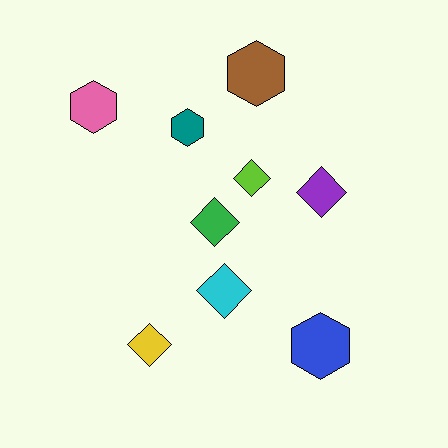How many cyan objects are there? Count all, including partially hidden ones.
There is 1 cyan object.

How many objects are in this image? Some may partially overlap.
There are 9 objects.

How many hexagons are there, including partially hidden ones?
There are 4 hexagons.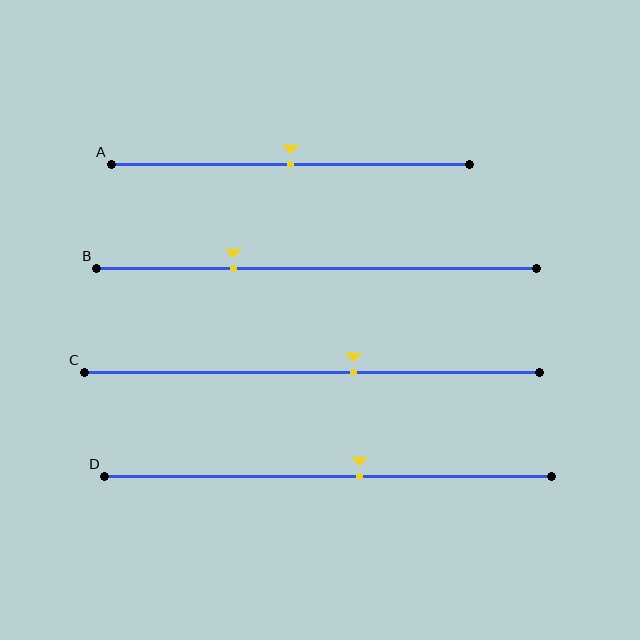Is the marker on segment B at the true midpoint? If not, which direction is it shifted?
No, the marker on segment B is shifted to the left by about 19% of the segment length.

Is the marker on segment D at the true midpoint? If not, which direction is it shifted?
No, the marker on segment D is shifted to the right by about 7% of the segment length.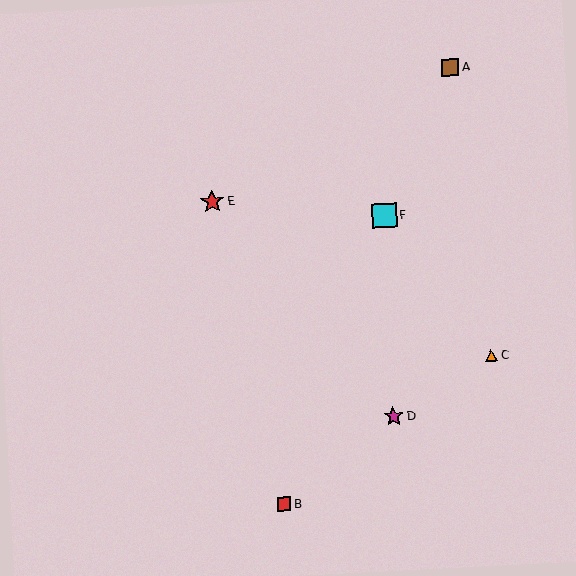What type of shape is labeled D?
Shape D is a magenta star.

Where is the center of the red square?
The center of the red square is at (284, 504).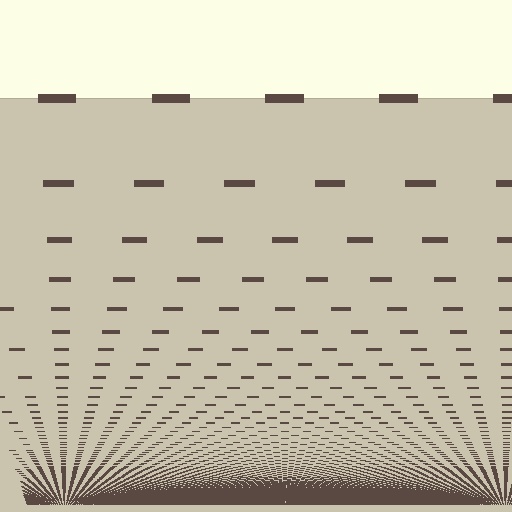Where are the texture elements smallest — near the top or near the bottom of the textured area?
Near the bottom.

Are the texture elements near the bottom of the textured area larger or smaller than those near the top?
Smaller. The gradient is inverted — elements near the bottom are smaller and denser.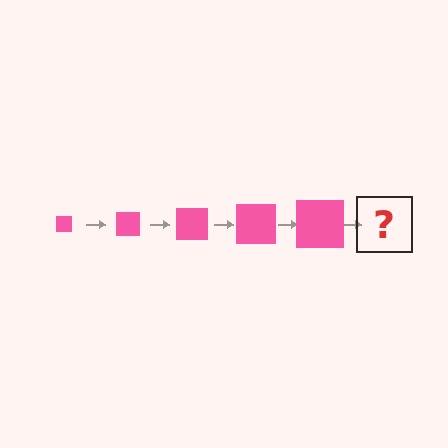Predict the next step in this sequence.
The next step is a pink square, larger than the previous one.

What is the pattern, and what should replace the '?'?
The pattern is that the square gets progressively larger each step. The '?' should be a pink square, larger than the previous one.